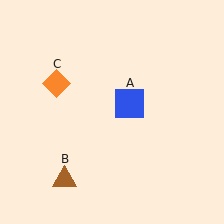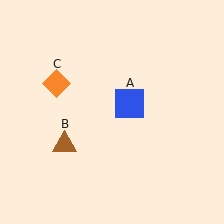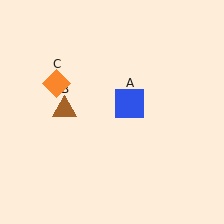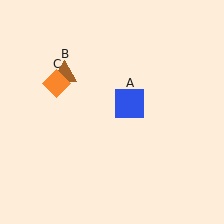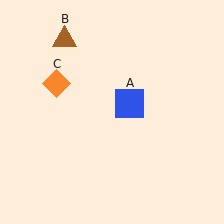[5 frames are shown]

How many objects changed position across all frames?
1 object changed position: brown triangle (object B).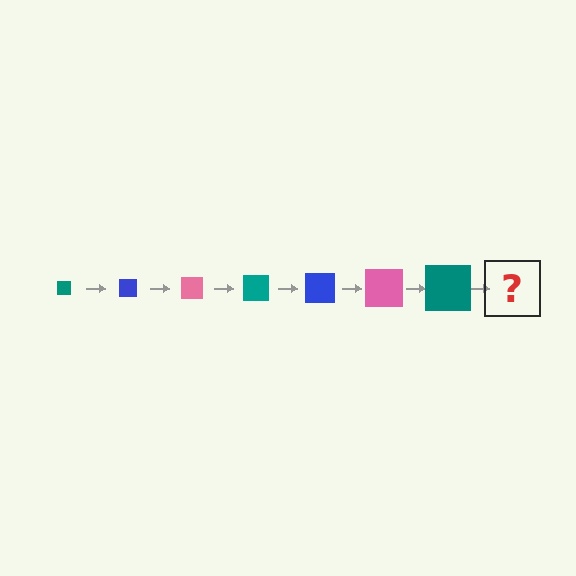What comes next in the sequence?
The next element should be a blue square, larger than the previous one.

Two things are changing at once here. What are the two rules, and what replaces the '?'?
The two rules are that the square grows larger each step and the color cycles through teal, blue, and pink. The '?' should be a blue square, larger than the previous one.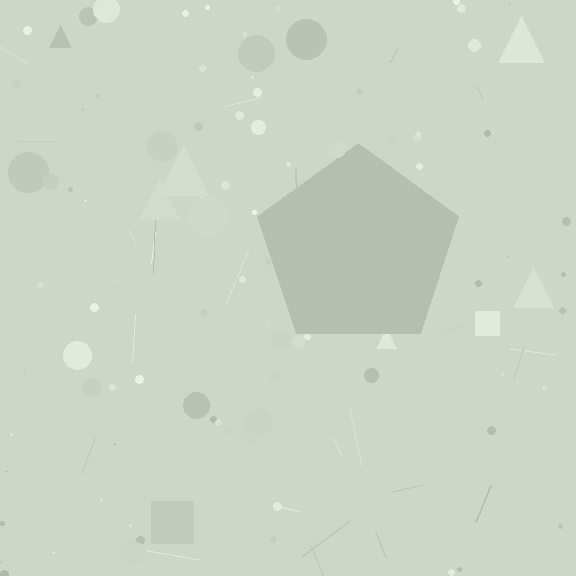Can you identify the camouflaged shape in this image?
The camouflaged shape is a pentagon.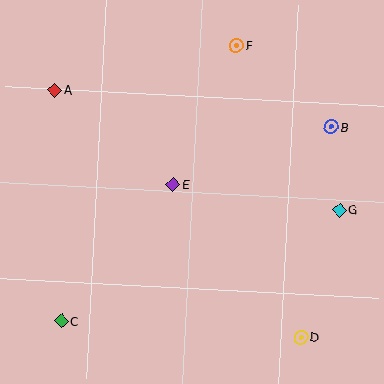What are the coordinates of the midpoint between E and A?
The midpoint between E and A is at (114, 137).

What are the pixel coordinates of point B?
Point B is at (331, 127).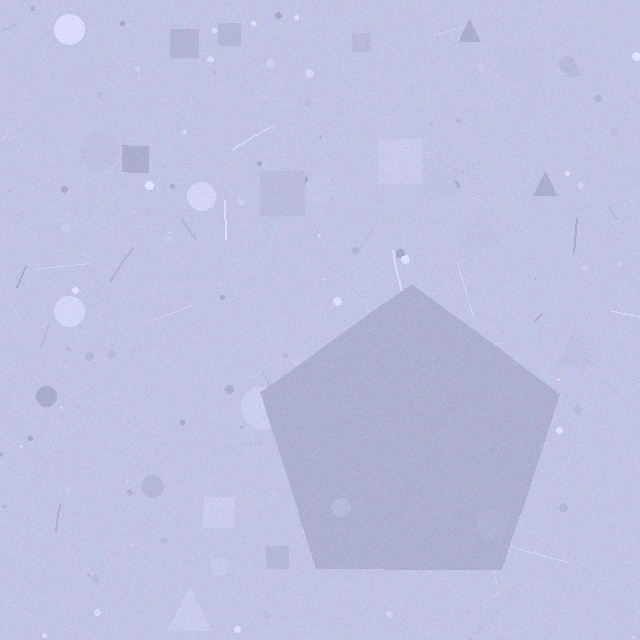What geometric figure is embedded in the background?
A pentagon is embedded in the background.